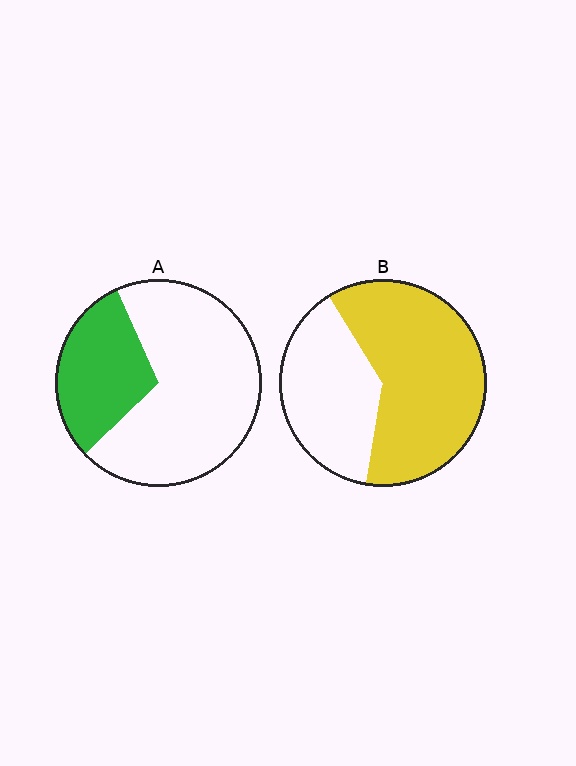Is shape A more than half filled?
No.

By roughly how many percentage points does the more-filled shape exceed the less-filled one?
By roughly 30 percentage points (B over A).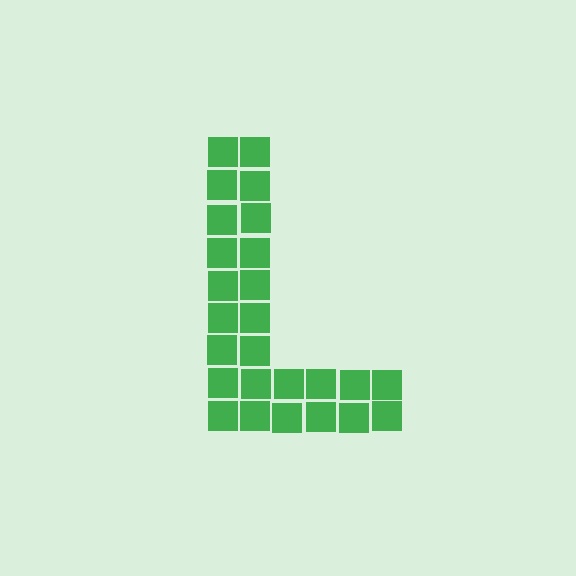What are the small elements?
The small elements are squares.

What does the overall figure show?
The overall figure shows the letter L.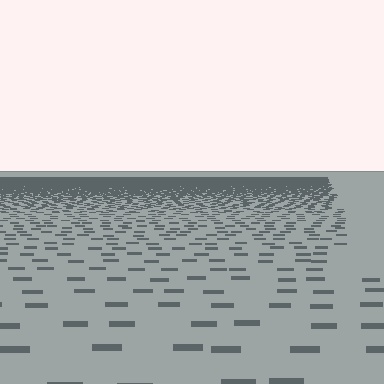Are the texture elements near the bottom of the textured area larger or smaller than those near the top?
Larger. Near the bottom, elements are closer to the viewer and appear at a bigger on-screen size.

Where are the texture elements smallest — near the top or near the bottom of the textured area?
Near the top.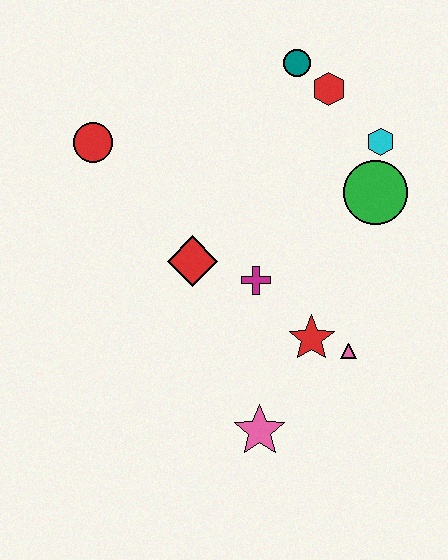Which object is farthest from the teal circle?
The pink star is farthest from the teal circle.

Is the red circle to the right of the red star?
No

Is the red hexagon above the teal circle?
No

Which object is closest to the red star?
The pink triangle is closest to the red star.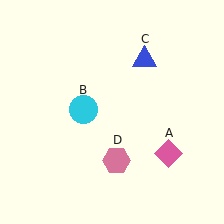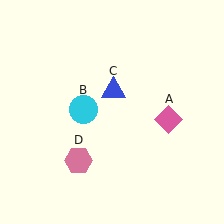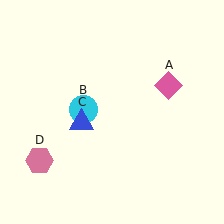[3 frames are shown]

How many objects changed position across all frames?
3 objects changed position: pink diamond (object A), blue triangle (object C), pink hexagon (object D).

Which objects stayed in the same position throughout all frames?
Cyan circle (object B) remained stationary.